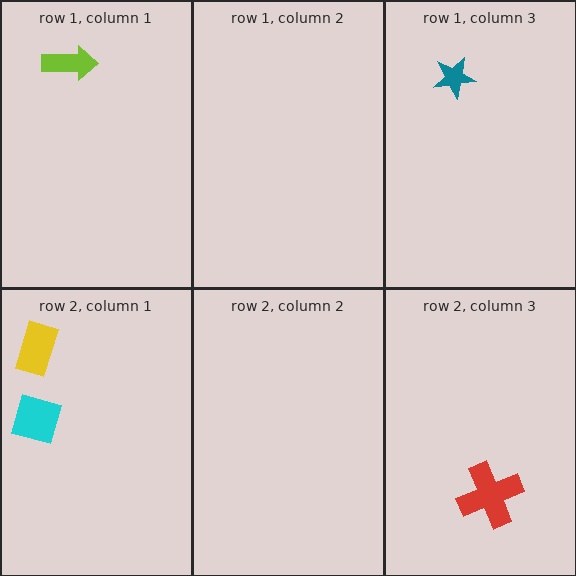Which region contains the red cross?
The row 2, column 3 region.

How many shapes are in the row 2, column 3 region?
1.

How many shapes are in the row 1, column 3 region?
1.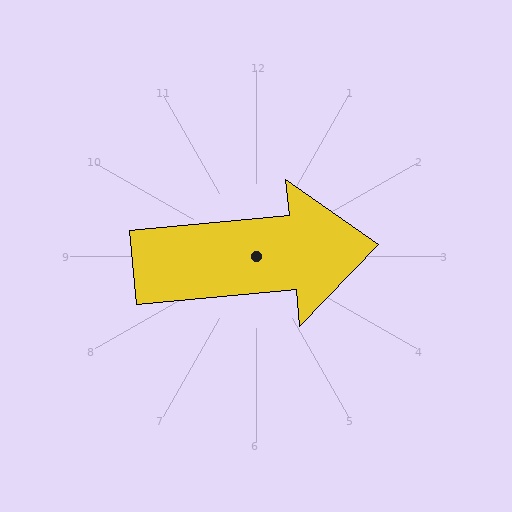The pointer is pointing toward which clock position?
Roughly 3 o'clock.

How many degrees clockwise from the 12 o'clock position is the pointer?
Approximately 85 degrees.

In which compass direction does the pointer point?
East.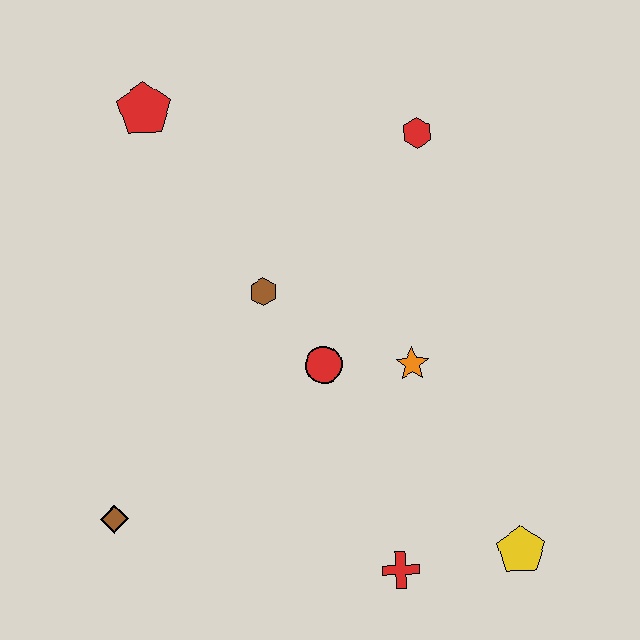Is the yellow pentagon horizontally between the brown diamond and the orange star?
No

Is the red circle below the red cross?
No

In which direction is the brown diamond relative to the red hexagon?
The brown diamond is below the red hexagon.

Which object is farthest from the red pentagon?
The yellow pentagon is farthest from the red pentagon.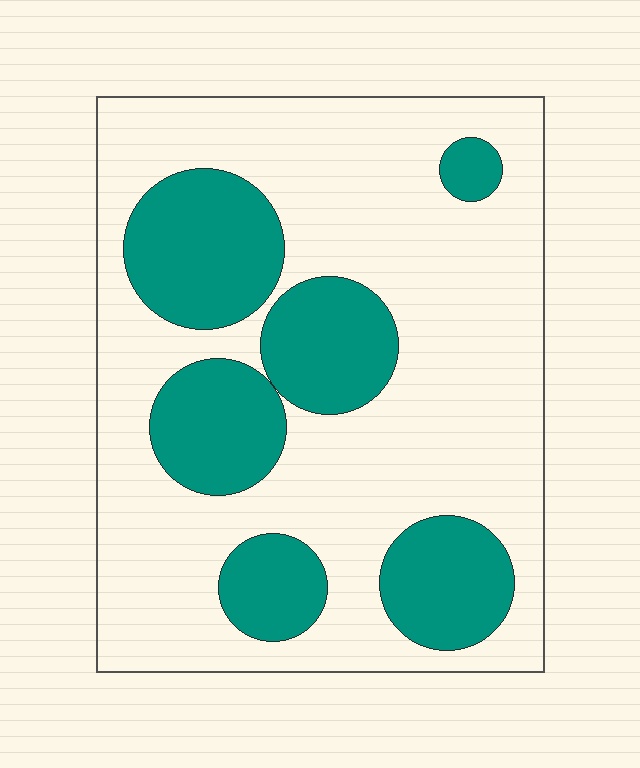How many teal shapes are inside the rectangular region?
6.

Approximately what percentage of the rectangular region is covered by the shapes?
Approximately 30%.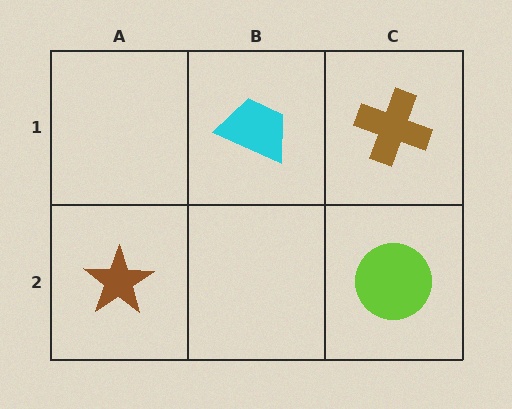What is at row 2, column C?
A lime circle.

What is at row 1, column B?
A cyan trapezoid.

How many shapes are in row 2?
2 shapes.